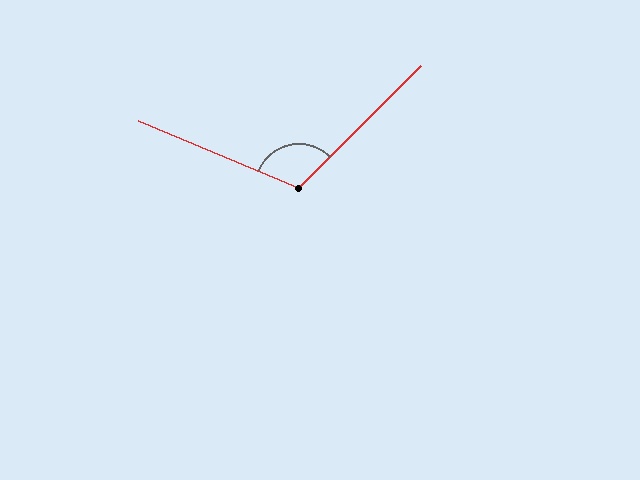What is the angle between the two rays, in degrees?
Approximately 112 degrees.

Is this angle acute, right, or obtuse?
It is obtuse.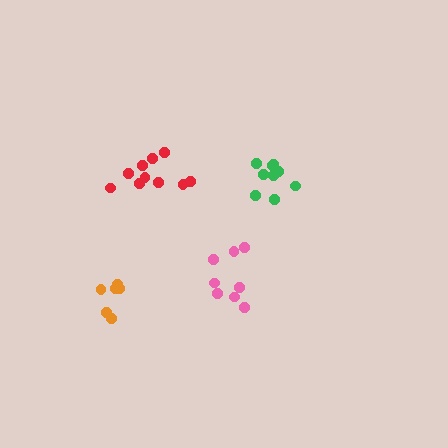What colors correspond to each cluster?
The clusters are colored: orange, red, green, pink.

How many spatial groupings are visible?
There are 4 spatial groupings.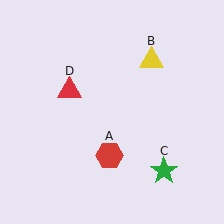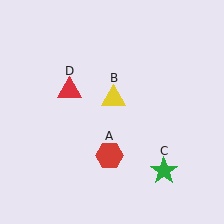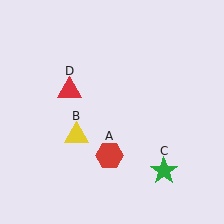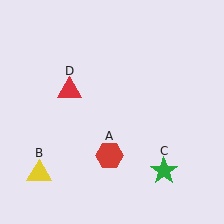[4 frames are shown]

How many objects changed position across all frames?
1 object changed position: yellow triangle (object B).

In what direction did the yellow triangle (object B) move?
The yellow triangle (object B) moved down and to the left.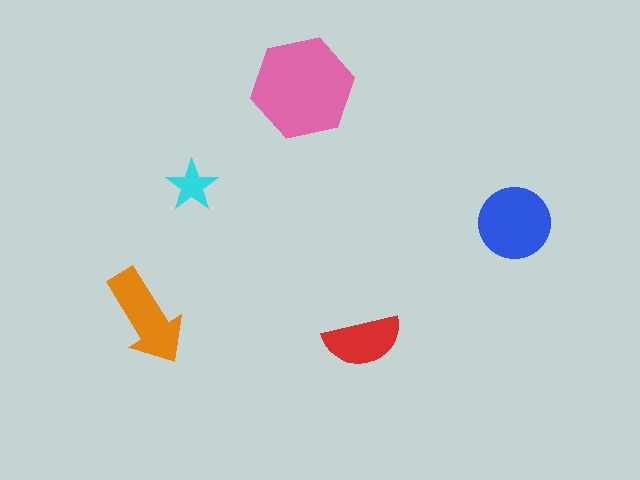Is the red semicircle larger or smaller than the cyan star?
Larger.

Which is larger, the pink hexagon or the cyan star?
The pink hexagon.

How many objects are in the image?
There are 5 objects in the image.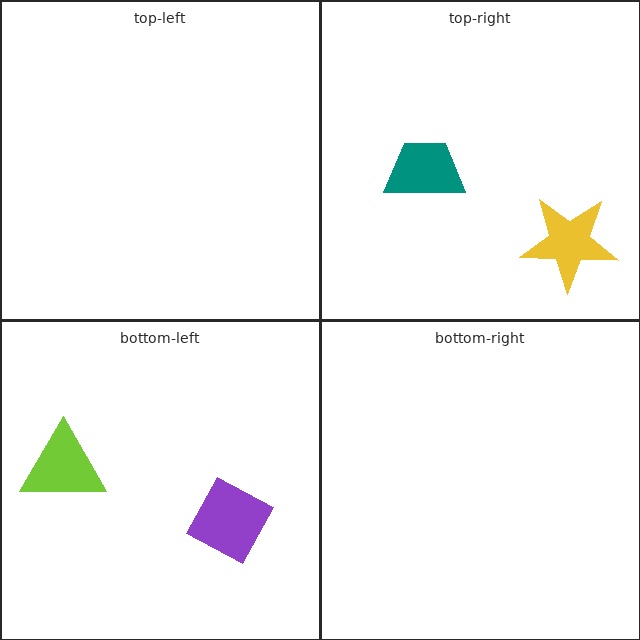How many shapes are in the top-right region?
2.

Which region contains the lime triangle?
The bottom-left region.